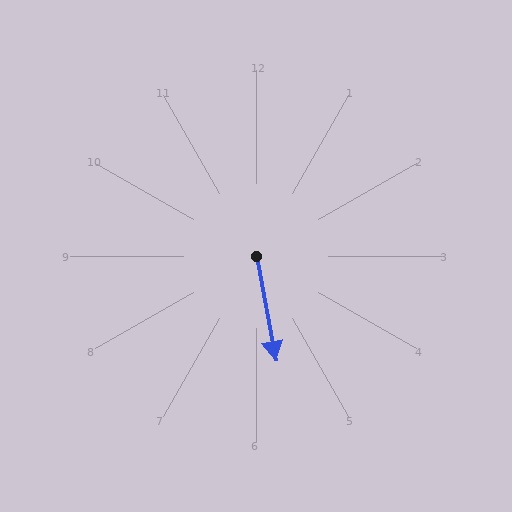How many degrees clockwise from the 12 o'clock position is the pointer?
Approximately 169 degrees.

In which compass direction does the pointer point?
South.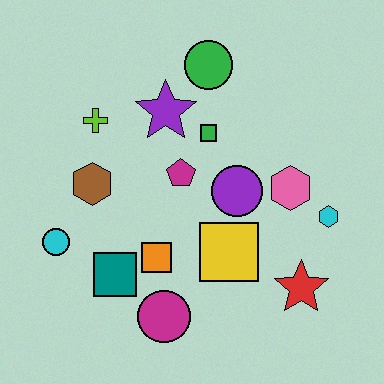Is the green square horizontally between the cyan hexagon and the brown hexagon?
Yes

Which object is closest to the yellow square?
The purple circle is closest to the yellow square.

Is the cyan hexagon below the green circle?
Yes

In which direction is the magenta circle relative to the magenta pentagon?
The magenta circle is below the magenta pentagon.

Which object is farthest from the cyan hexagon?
The cyan circle is farthest from the cyan hexagon.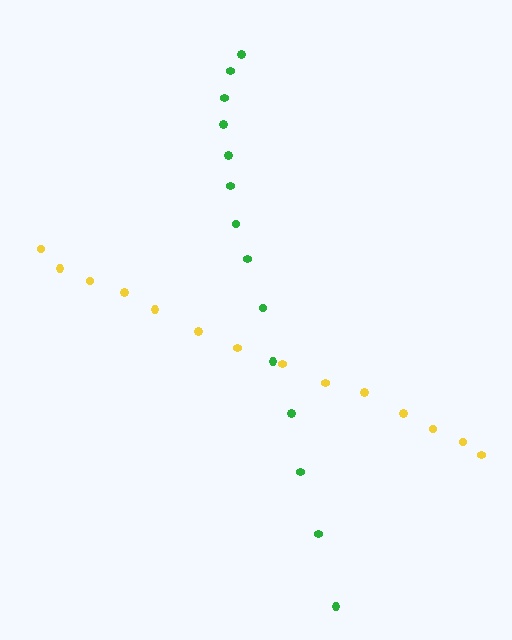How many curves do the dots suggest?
There are 2 distinct paths.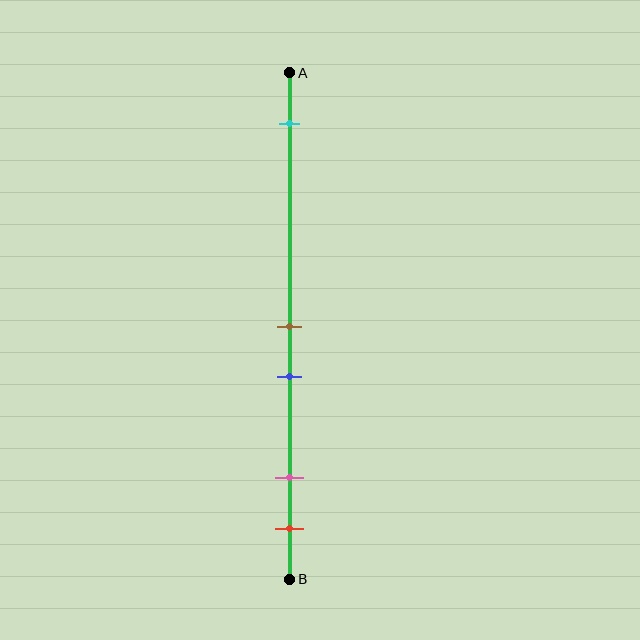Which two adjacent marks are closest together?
The brown and blue marks are the closest adjacent pair.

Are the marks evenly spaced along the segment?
No, the marks are not evenly spaced.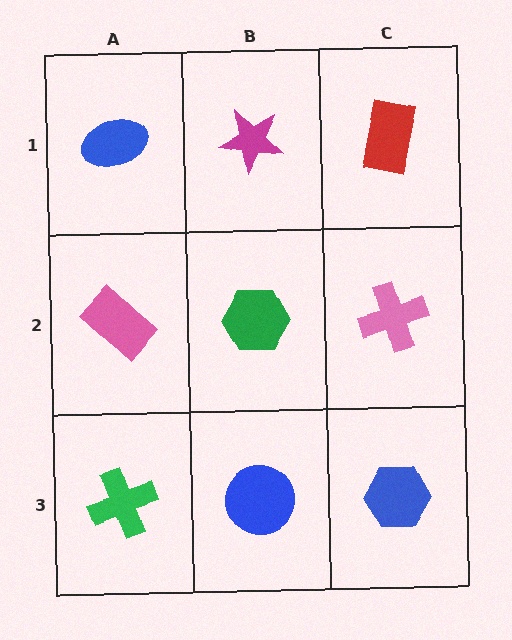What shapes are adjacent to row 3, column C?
A pink cross (row 2, column C), a blue circle (row 3, column B).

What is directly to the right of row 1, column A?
A magenta star.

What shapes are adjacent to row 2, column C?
A red rectangle (row 1, column C), a blue hexagon (row 3, column C), a green hexagon (row 2, column B).